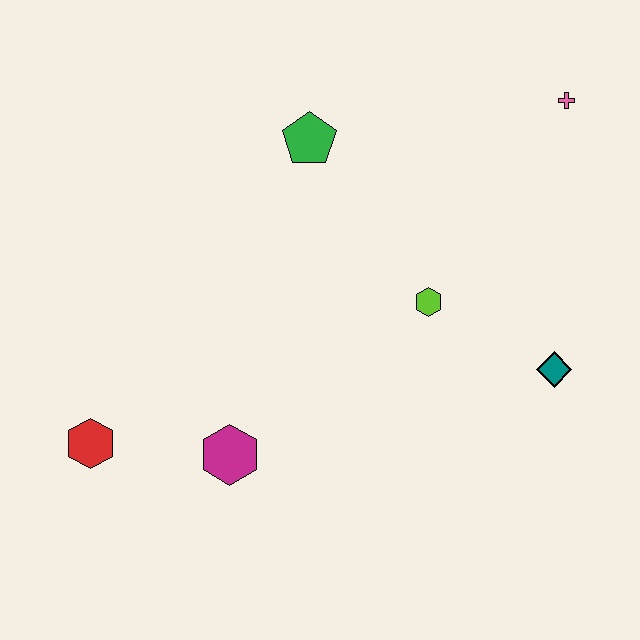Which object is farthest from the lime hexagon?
The red hexagon is farthest from the lime hexagon.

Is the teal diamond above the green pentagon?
No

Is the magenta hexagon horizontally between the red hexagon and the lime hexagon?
Yes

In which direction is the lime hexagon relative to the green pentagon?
The lime hexagon is below the green pentagon.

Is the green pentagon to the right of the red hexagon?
Yes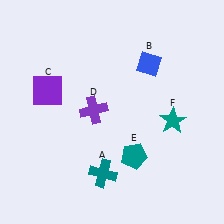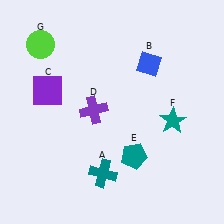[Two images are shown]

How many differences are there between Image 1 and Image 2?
There is 1 difference between the two images.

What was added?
A lime circle (G) was added in Image 2.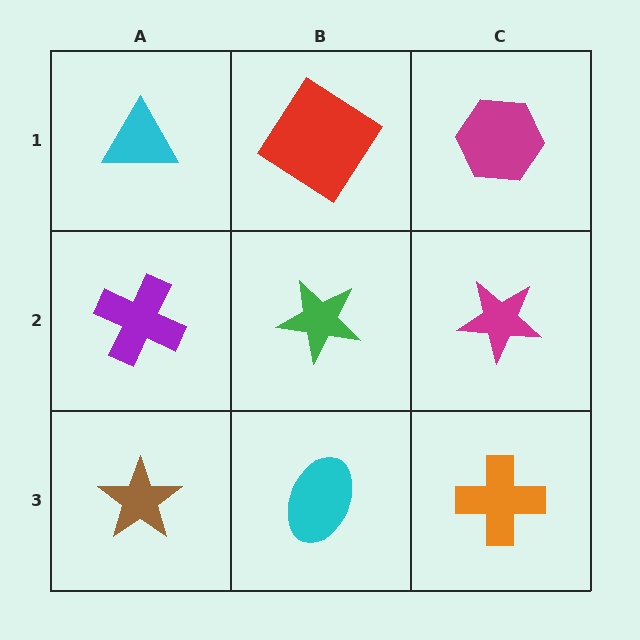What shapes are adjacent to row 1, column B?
A green star (row 2, column B), a cyan triangle (row 1, column A), a magenta hexagon (row 1, column C).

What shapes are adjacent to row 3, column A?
A purple cross (row 2, column A), a cyan ellipse (row 3, column B).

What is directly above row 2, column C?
A magenta hexagon.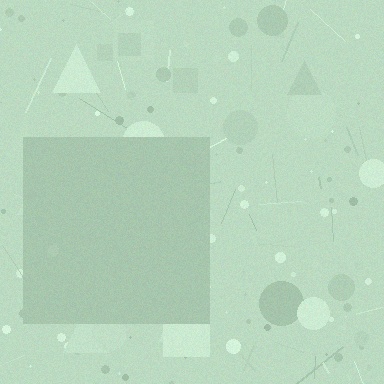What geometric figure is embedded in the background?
A square is embedded in the background.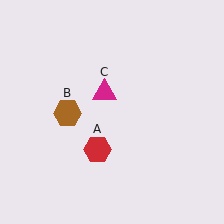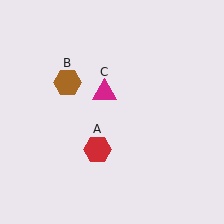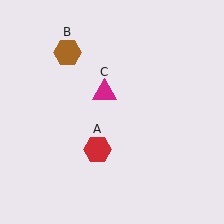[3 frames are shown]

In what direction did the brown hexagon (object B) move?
The brown hexagon (object B) moved up.